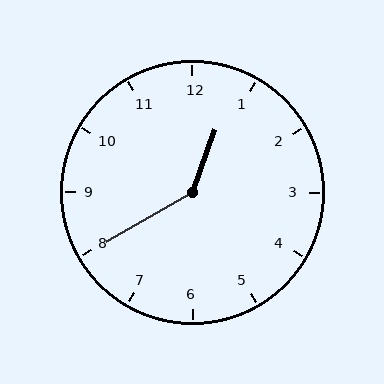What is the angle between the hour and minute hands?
Approximately 140 degrees.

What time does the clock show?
12:40.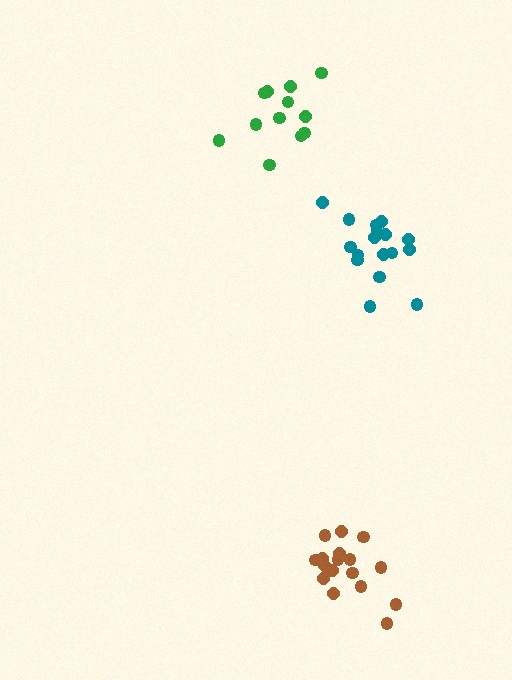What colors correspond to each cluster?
The clusters are colored: green, teal, brown.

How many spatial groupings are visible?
There are 3 spatial groupings.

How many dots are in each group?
Group 1: 12 dots, Group 2: 17 dots, Group 3: 17 dots (46 total).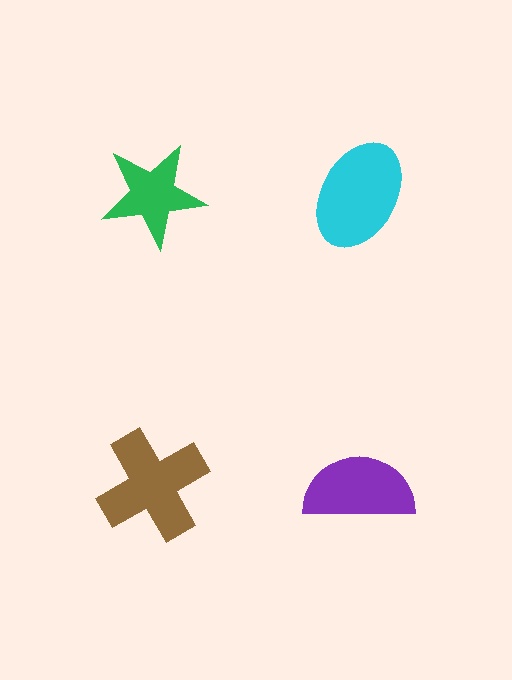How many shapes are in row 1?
2 shapes.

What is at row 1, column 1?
A green star.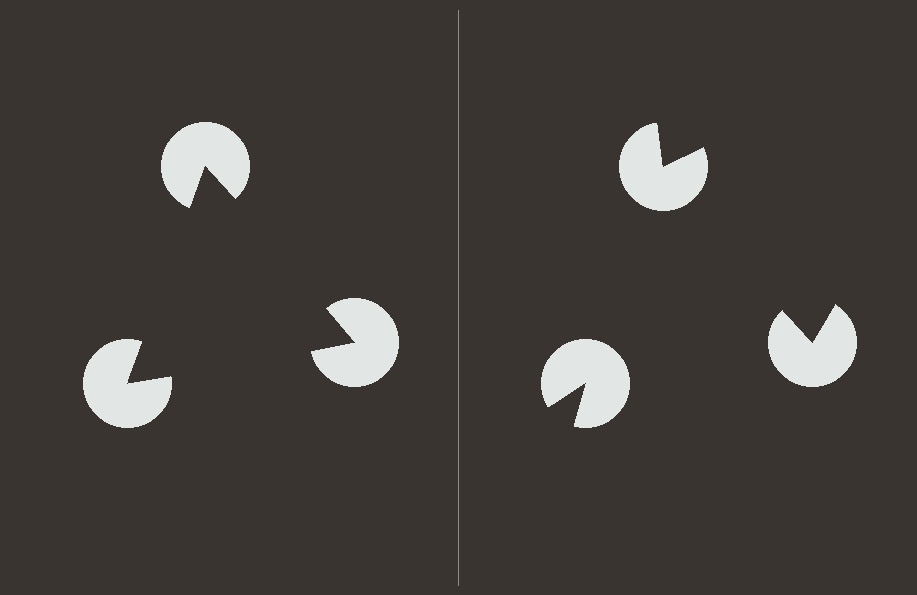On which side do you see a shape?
An illusory triangle appears on the left side. On the right side the wedge cuts are rotated, so no coherent shape forms.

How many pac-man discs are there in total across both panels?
6 — 3 on each side.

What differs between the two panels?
The pac-man discs are positioned identically on both sides; only the wedge orientations differ. On the left they align to a triangle; on the right they are misaligned.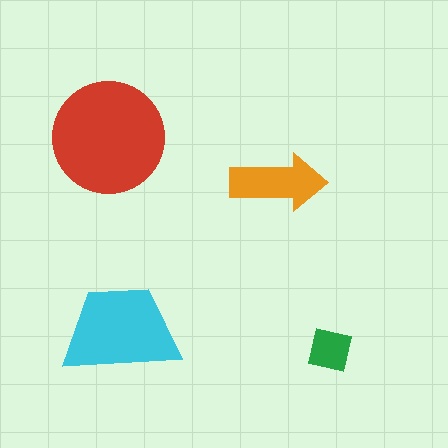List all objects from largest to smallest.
The red circle, the cyan trapezoid, the orange arrow, the green square.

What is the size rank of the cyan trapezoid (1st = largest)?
2nd.